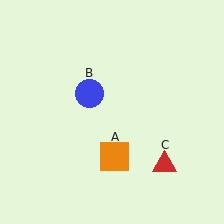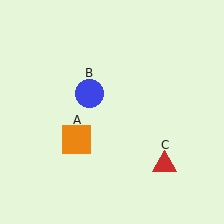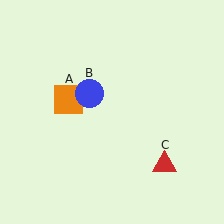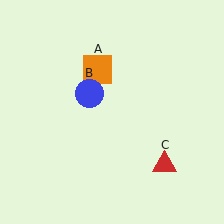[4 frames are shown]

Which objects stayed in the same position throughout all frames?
Blue circle (object B) and red triangle (object C) remained stationary.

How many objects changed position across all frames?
1 object changed position: orange square (object A).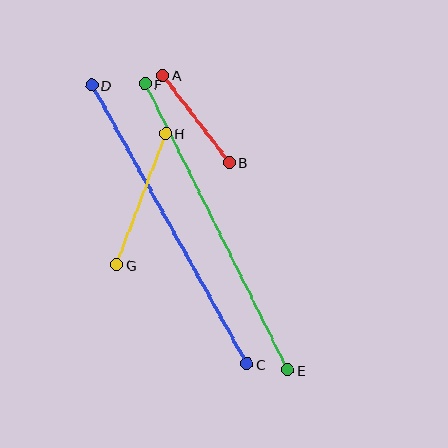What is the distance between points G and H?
The distance is approximately 140 pixels.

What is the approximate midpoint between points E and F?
The midpoint is at approximately (216, 227) pixels.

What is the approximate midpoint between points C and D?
The midpoint is at approximately (169, 225) pixels.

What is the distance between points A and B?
The distance is approximately 109 pixels.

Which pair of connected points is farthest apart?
Points E and F are farthest apart.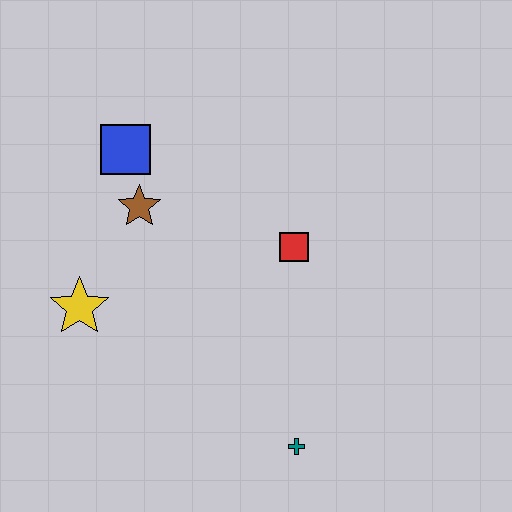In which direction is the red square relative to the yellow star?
The red square is to the right of the yellow star.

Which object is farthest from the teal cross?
The blue square is farthest from the teal cross.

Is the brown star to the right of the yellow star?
Yes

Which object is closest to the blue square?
The brown star is closest to the blue square.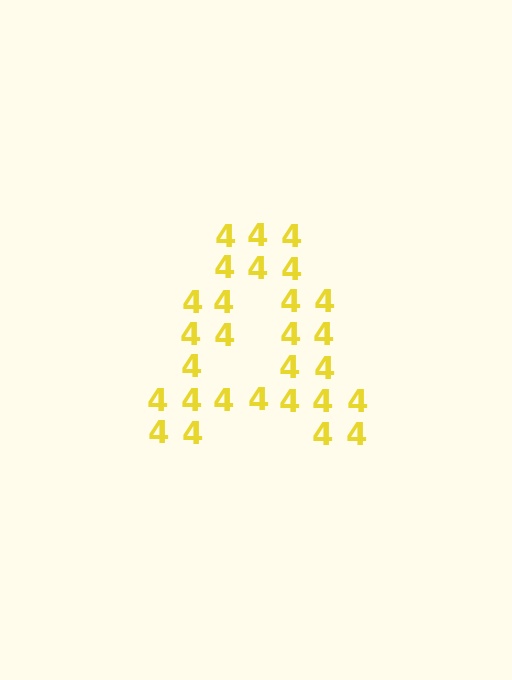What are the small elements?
The small elements are digit 4's.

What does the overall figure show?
The overall figure shows the letter A.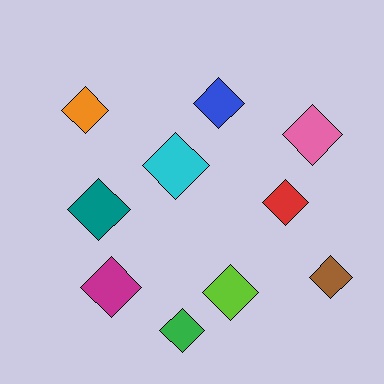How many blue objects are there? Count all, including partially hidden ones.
There is 1 blue object.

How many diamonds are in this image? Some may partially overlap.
There are 10 diamonds.